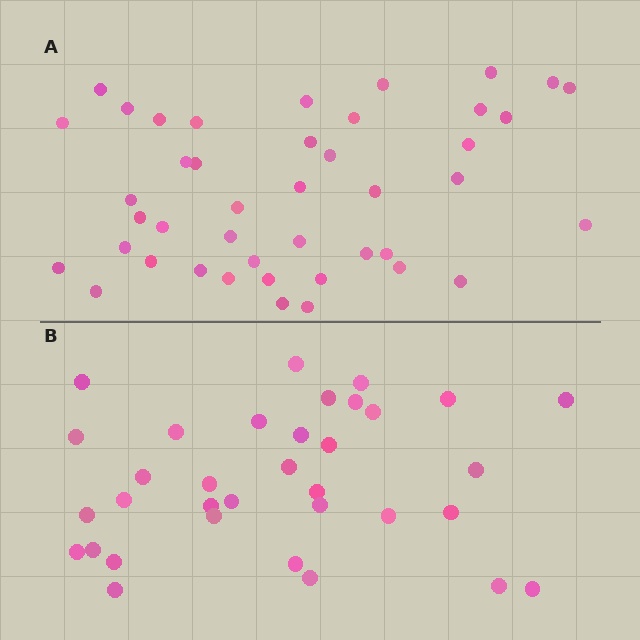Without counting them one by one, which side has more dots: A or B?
Region A (the top region) has more dots.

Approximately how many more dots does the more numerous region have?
Region A has roughly 8 or so more dots than region B.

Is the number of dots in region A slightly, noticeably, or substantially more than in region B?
Region A has noticeably more, but not dramatically so. The ratio is roughly 1.3 to 1.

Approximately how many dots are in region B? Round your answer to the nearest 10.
About 30 dots. (The exact count is 34, which rounds to 30.)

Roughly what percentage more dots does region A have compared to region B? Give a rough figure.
About 25% more.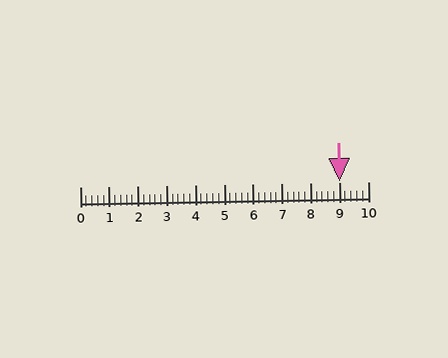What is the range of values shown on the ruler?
The ruler shows values from 0 to 10.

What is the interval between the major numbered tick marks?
The major tick marks are spaced 1 units apart.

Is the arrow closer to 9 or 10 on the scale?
The arrow is closer to 9.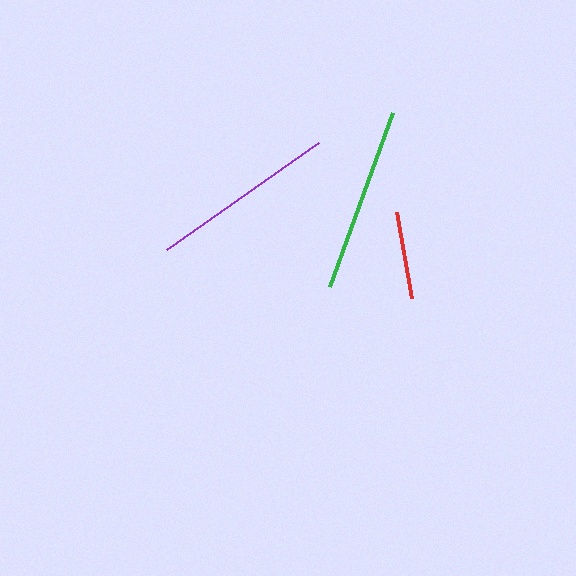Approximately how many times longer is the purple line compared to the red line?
The purple line is approximately 2.1 times the length of the red line.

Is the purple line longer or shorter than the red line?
The purple line is longer than the red line.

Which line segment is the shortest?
The red line is the shortest at approximately 87 pixels.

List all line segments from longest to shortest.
From longest to shortest: purple, green, red.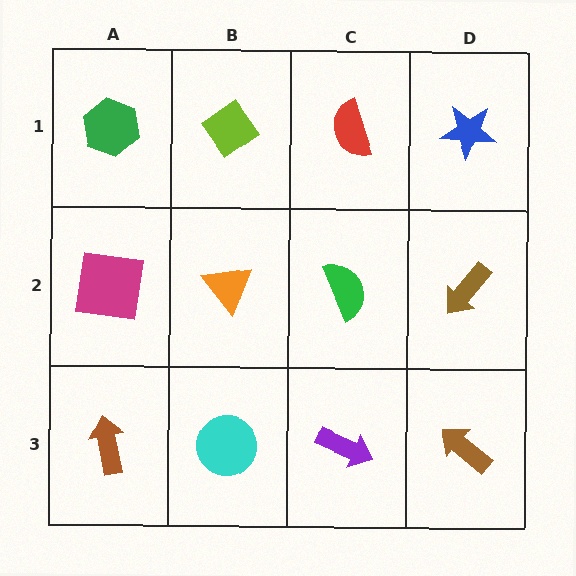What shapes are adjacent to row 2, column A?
A green hexagon (row 1, column A), a brown arrow (row 3, column A), an orange triangle (row 2, column B).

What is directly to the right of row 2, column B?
A green semicircle.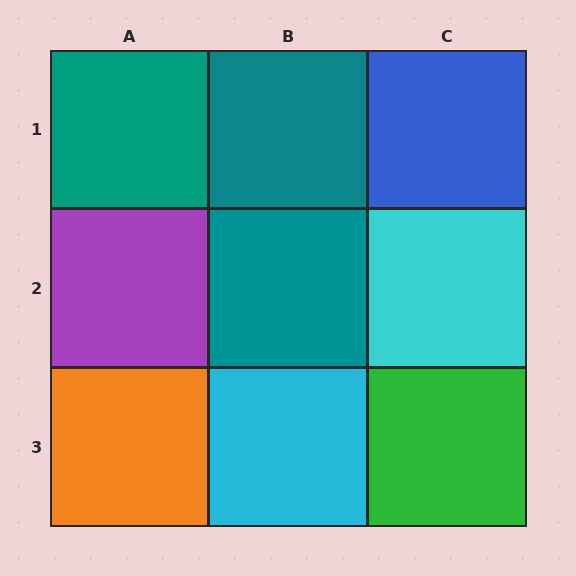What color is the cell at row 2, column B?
Teal.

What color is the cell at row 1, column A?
Teal.